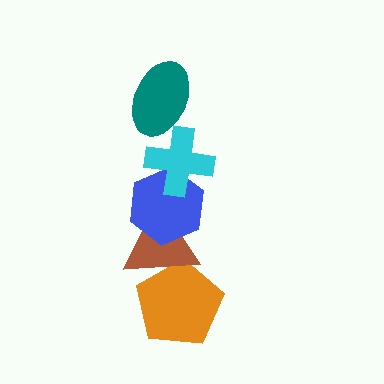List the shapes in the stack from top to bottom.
From top to bottom: the teal ellipse, the cyan cross, the blue hexagon, the brown triangle, the orange pentagon.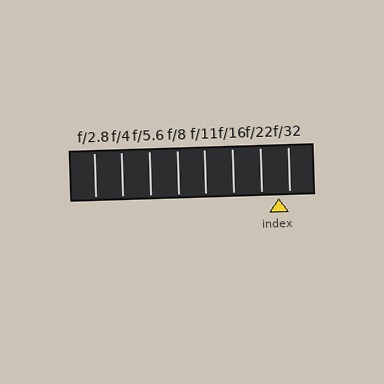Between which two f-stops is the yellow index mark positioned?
The index mark is between f/22 and f/32.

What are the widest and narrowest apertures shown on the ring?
The widest aperture shown is f/2.8 and the narrowest is f/32.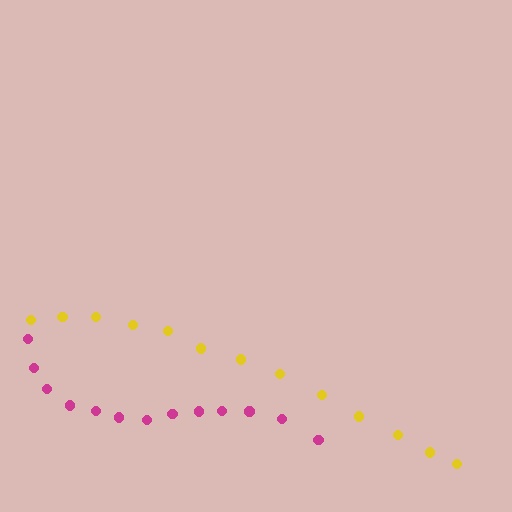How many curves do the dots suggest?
There are 2 distinct paths.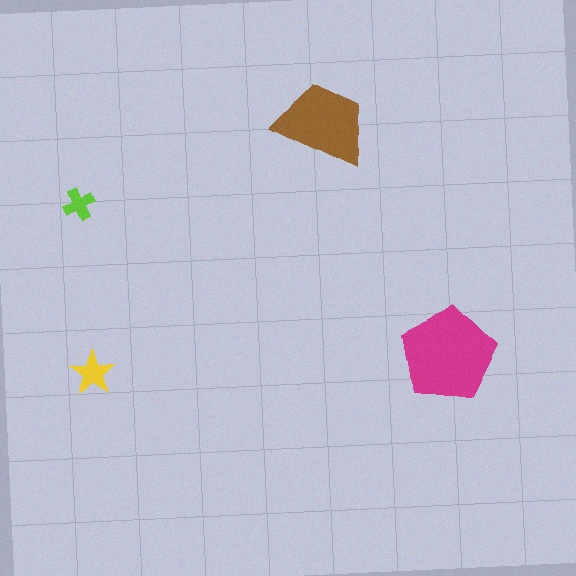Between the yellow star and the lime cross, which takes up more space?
The yellow star.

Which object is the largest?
The magenta pentagon.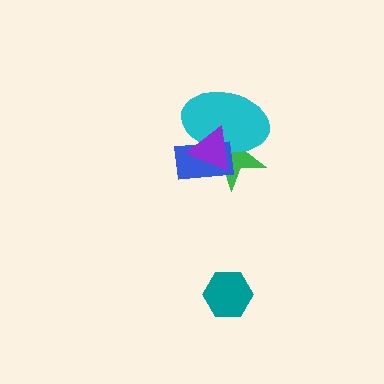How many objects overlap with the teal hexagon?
0 objects overlap with the teal hexagon.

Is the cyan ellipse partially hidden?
Yes, it is partially covered by another shape.